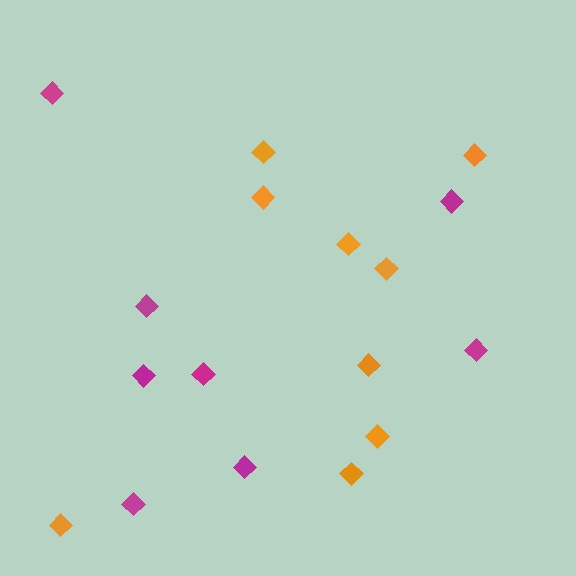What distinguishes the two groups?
There are 2 groups: one group of orange diamonds (9) and one group of magenta diamonds (8).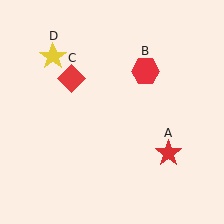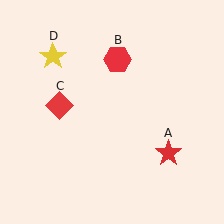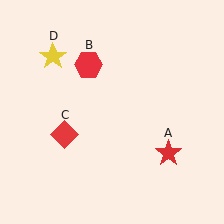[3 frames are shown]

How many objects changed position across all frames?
2 objects changed position: red hexagon (object B), red diamond (object C).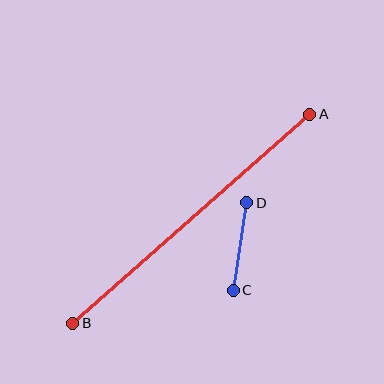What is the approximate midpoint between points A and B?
The midpoint is at approximately (191, 219) pixels.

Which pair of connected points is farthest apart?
Points A and B are farthest apart.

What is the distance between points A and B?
The distance is approximately 316 pixels.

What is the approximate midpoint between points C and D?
The midpoint is at approximately (240, 246) pixels.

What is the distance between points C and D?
The distance is approximately 89 pixels.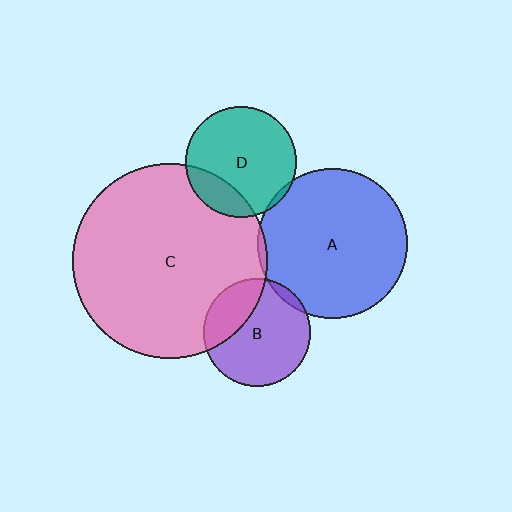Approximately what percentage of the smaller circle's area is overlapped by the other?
Approximately 30%.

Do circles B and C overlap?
Yes.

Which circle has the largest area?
Circle C (pink).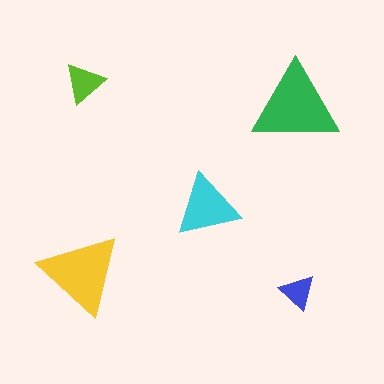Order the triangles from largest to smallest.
the green one, the yellow one, the cyan one, the lime one, the blue one.